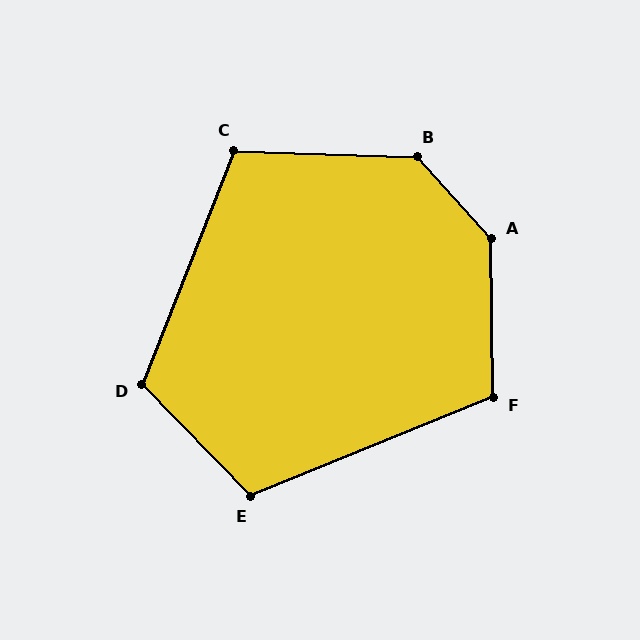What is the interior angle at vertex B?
Approximately 134 degrees (obtuse).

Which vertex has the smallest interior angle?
C, at approximately 110 degrees.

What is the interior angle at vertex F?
Approximately 112 degrees (obtuse).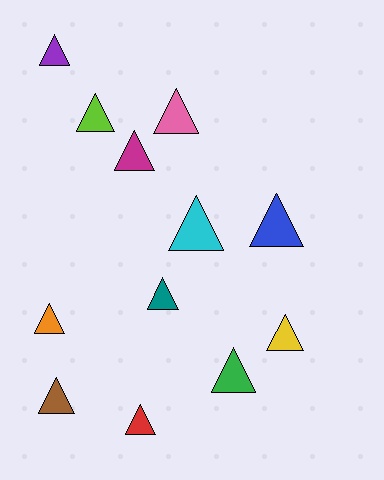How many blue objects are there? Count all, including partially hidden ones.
There is 1 blue object.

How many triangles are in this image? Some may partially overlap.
There are 12 triangles.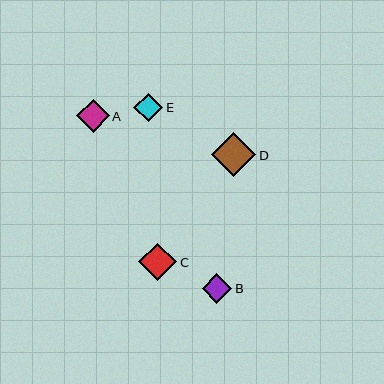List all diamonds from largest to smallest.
From largest to smallest: D, C, A, B, E.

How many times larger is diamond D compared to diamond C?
Diamond D is approximately 1.2 times the size of diamond C.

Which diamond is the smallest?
Diamond E is the smallest with a size of approximately 29 pixels.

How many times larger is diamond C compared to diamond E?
Diamond C is approximately 1.3 times the size of diamond E.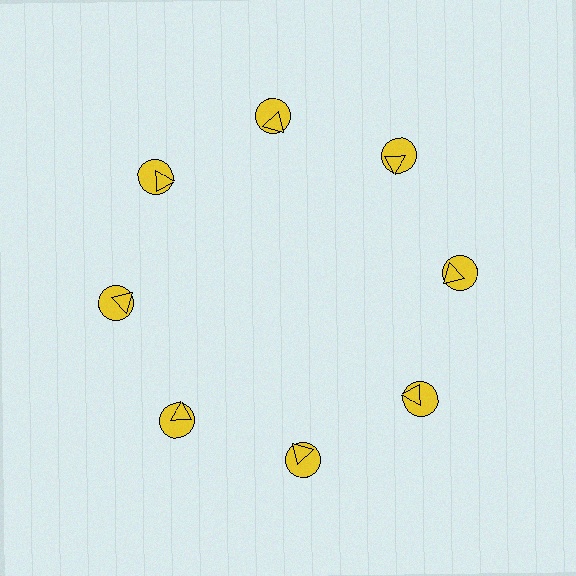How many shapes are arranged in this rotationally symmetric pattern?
There are 16 shapes, arranged in 8 groups of 2.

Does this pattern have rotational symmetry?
Yes, this pattern has 8-fold rotational symmetry. It looks the same after rotating 45 degrees around the center.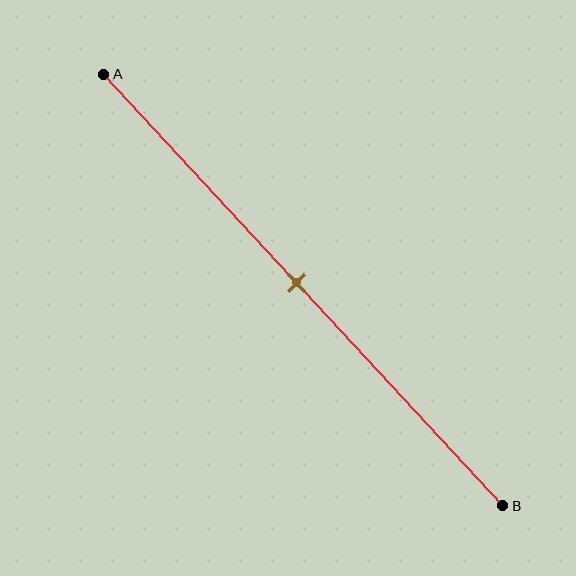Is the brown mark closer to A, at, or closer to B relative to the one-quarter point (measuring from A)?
The brown mark is closer to point B than the one-quarter point of segment AB.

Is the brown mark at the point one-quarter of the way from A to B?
No, the mark is at about 50% from A, not at the 25% one-quarter point.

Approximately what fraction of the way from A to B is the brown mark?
The brown mark is approximately 50% of the way from A to B.